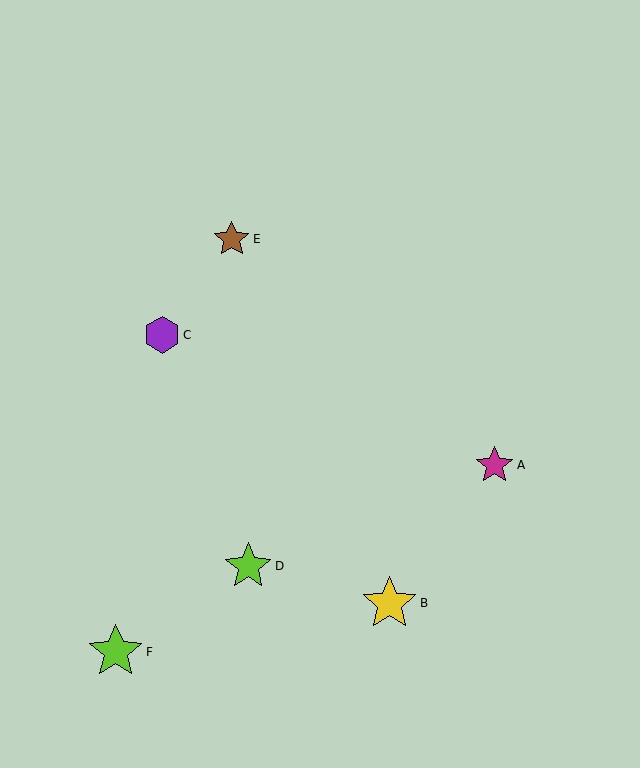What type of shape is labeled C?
Shape C is a purple hexagon.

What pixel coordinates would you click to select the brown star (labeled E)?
Click at (232, 239) to select the brown star E.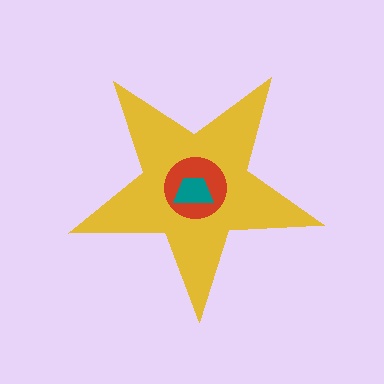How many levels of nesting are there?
3.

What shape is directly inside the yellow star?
The red circle.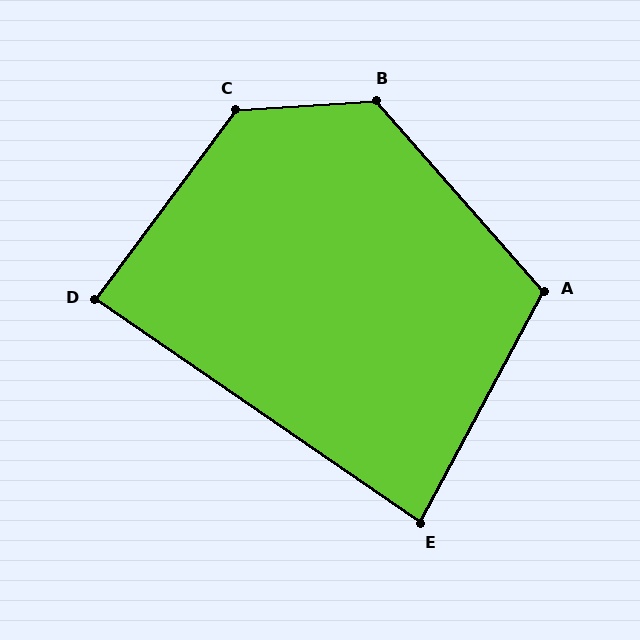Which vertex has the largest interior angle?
C, at approximately 130 degrees.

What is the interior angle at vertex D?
Approximately 88 degrees (approximately right).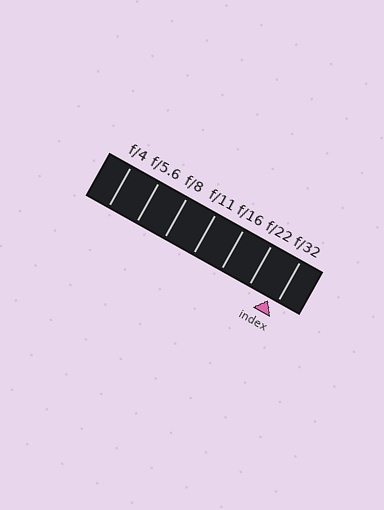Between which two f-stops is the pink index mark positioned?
The index mark is between f/22 and f/32.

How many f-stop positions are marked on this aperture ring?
There are 7 f-stop positions marked.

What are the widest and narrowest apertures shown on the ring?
The widest aperture shown is f/4 and the narrowest is f/32.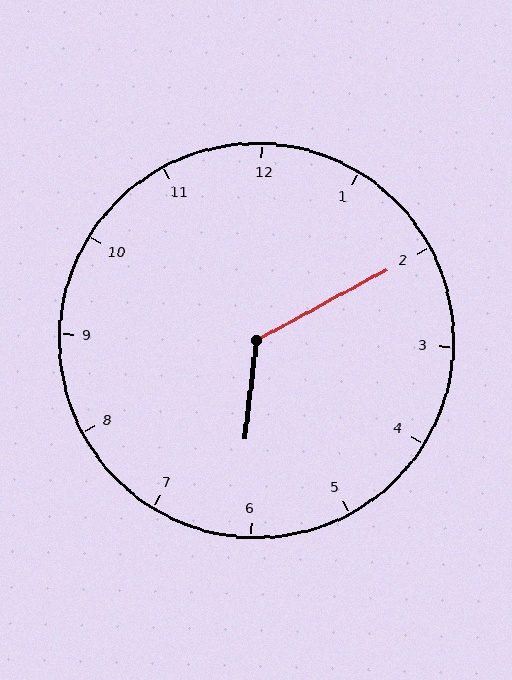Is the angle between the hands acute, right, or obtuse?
It is obtuse.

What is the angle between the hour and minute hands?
Approximately 125 degrees.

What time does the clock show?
6:10.